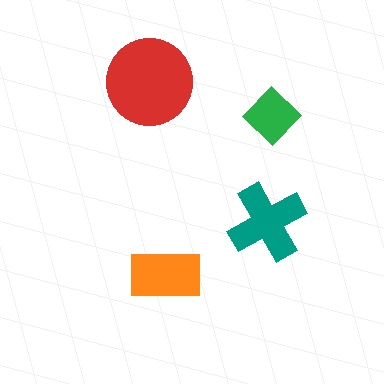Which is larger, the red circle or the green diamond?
The red circle.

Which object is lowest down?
The orange rectangle is bottommost.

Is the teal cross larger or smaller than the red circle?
Smaller.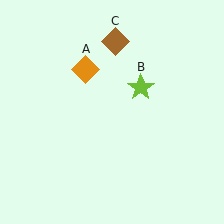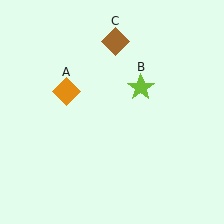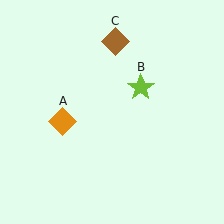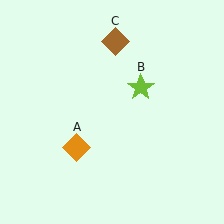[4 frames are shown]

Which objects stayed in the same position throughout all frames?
Lime star (object B) and brown diamond (object C) remained stationary.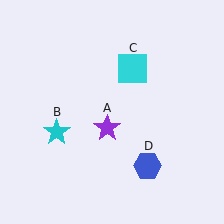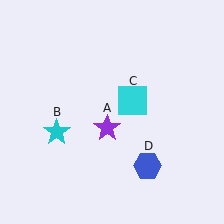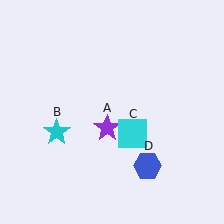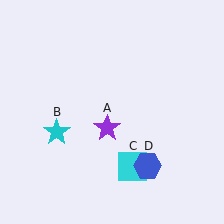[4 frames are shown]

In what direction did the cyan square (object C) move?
The cyan square (object C) moved down.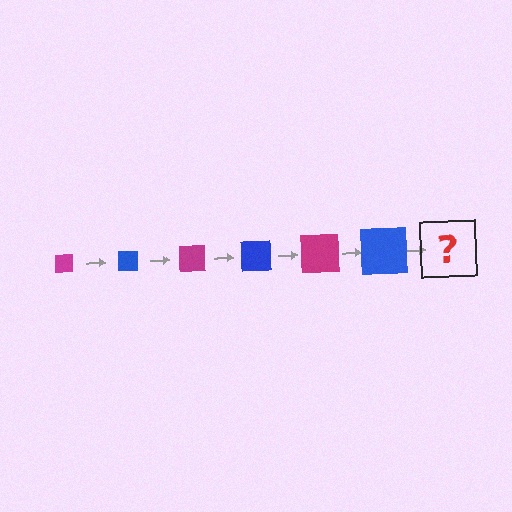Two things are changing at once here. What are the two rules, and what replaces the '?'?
The two rules are that the square grows larger each step and the color cycles through magenta and blue. The '?' should be a magenta square, larger than the previous one.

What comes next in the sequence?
The next element should be a magenta square, larger than the previous one.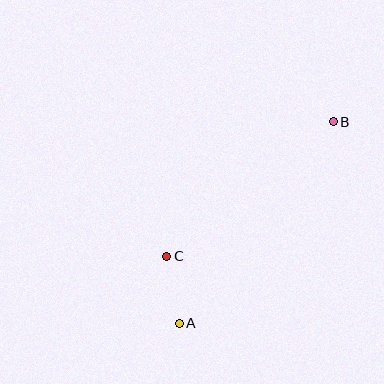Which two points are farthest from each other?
Points A and B are farthest from each other.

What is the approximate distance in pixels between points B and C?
The distance between B and C is approximately 214 pixels.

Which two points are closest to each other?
Points A and C are closest to each other.